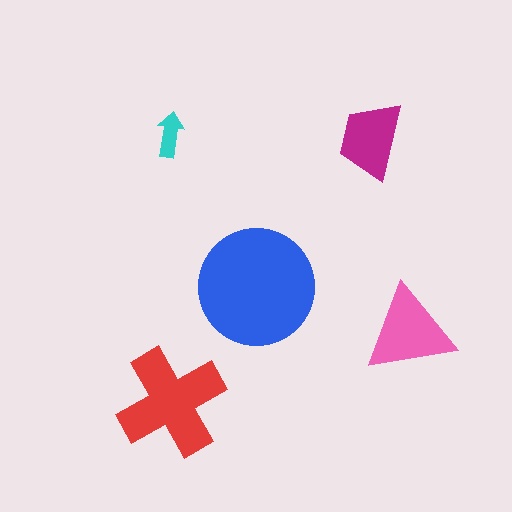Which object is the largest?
The blue circle.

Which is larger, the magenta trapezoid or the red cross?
The red cross.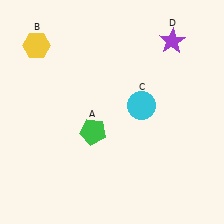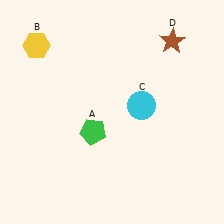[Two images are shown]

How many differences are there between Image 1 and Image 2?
There is 1 difference between the two images.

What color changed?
The star (D) changed from purple in Image 1 to brown in Image 2.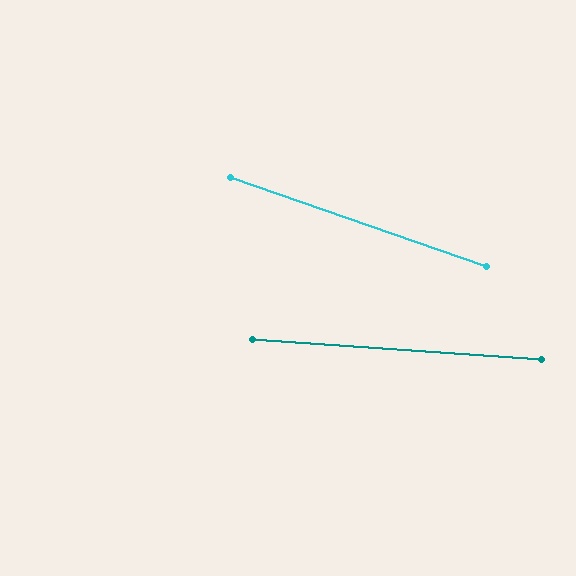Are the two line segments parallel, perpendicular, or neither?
Neither parallel nor perpendicular — they differ by about 15°.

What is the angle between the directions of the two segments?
Approximately 15 degrees.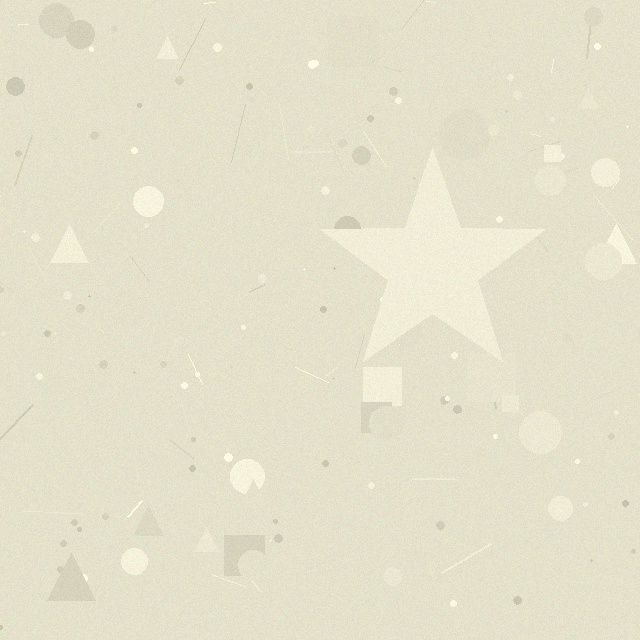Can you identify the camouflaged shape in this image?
The camouflaged shape is a star.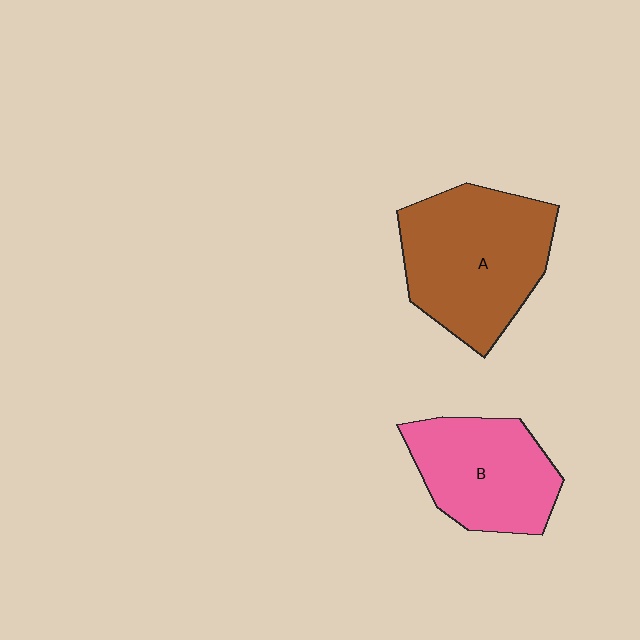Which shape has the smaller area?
Shape B (pink).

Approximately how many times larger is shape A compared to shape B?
Approximately 1.3 times.